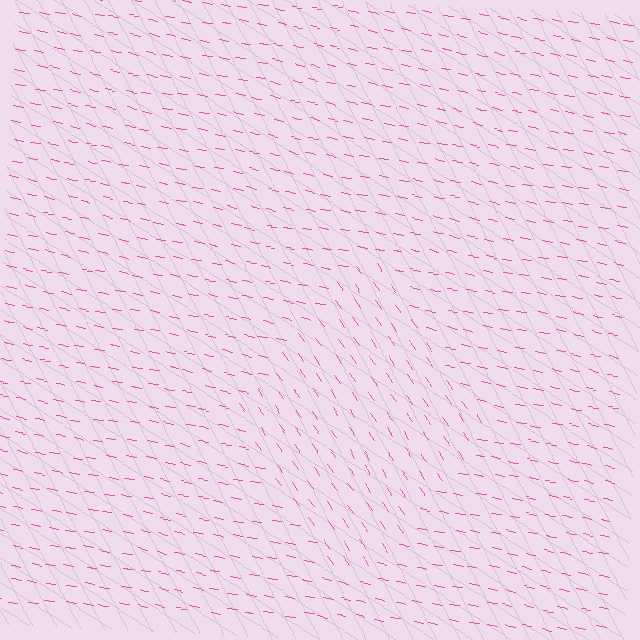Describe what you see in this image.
The image is filled with small pink line segments. A diamond region in the image has lines oriented differently from the surrounding lines, creating a visible texture boundary.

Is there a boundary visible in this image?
Yes, there is a texture boundary formed by a change in line orientation.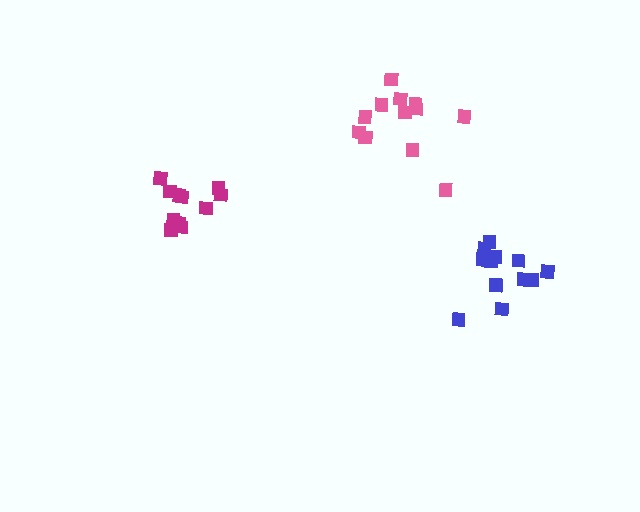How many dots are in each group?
Group 1: 11 dots, Group 2: 12 dots, Group 3: 12 dots (35 total).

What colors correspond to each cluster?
The clusters are colored: magenta, pink, blue.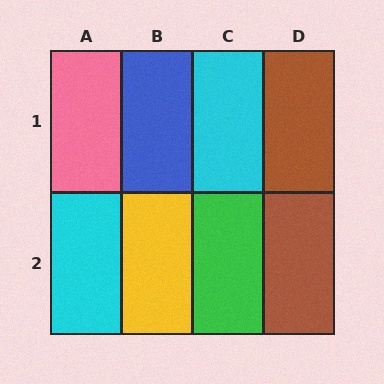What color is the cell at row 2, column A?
Cyan.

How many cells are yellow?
1 cell is yellow.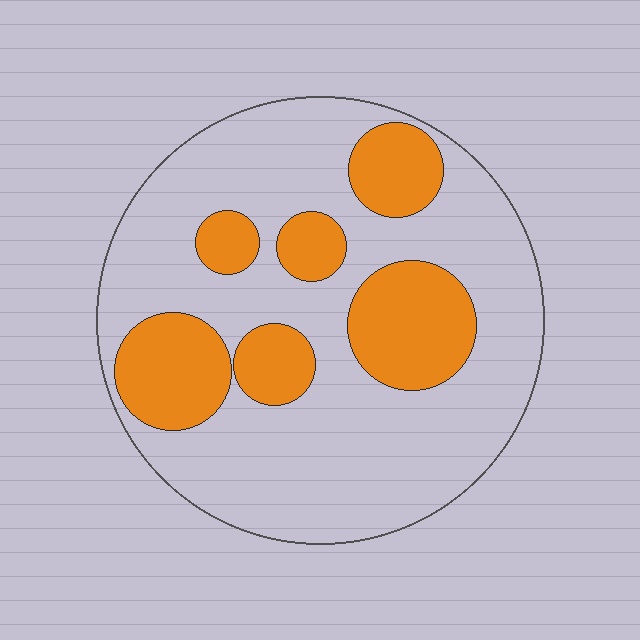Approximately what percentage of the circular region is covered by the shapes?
Approximately 30%.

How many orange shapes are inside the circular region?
6.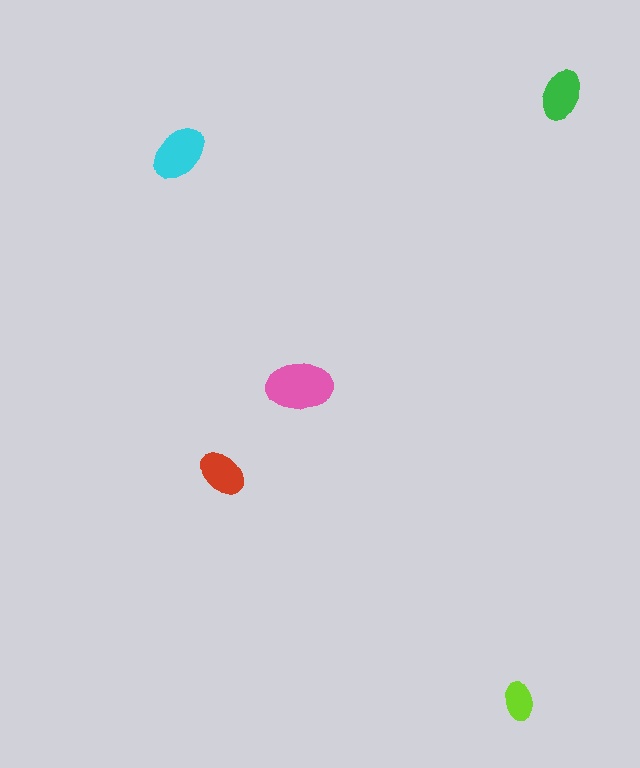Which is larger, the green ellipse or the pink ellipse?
The pink one.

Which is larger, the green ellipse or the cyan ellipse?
The cyan one.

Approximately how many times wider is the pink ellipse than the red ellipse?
About 1.5 times wider.